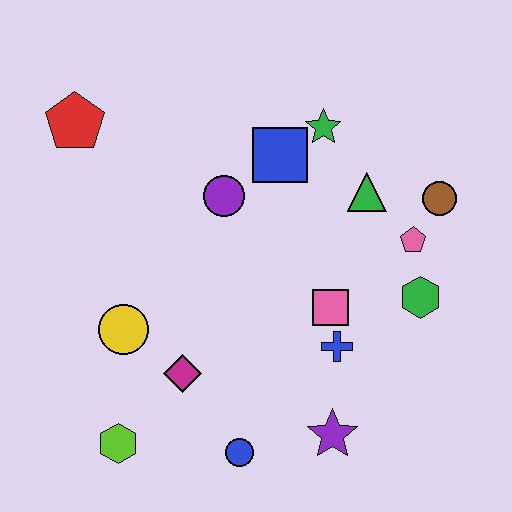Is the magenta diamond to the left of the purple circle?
Yes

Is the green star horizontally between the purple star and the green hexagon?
No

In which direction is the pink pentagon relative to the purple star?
The pink pentagon is above the purple star.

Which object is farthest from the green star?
The lime hexagon is farthest from the green star.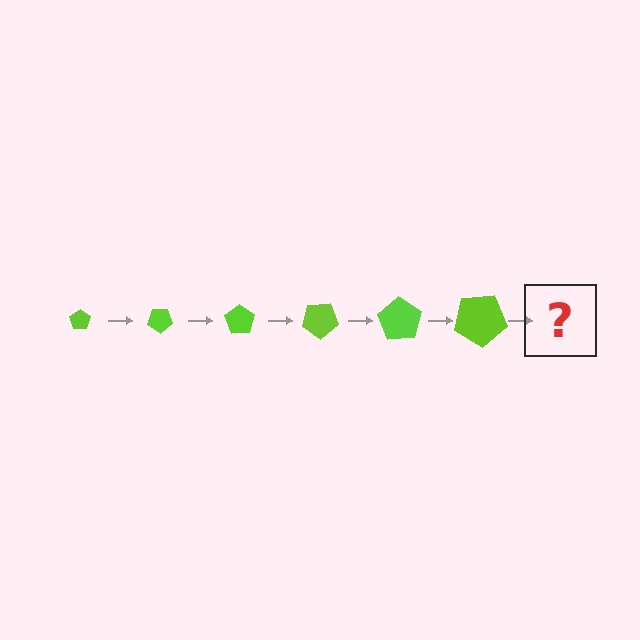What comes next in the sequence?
The next element should be a pentagon, larger than the previous one and rotated 210 degrees from the start.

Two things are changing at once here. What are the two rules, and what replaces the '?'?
The two rules are that the pentagon grows larger each step and it rotates 35 degrees each step. The '?' should be a pentagon, larger than the previous one and rotated 210 degrees from the start.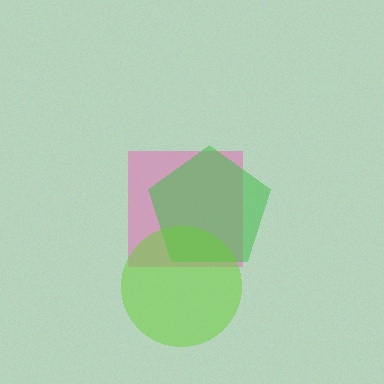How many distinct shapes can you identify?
There are 3 distinct shapes: a pink square, a green pentagon, a lime circle.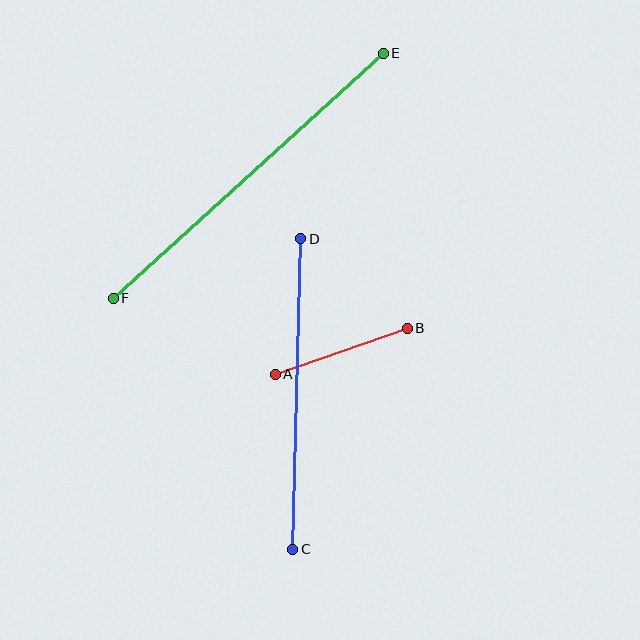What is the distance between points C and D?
The distance is approximately 311 pixels.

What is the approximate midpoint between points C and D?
The midpoint is at approximately (297, 394) pixels.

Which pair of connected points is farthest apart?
Points E and F are farthest apart.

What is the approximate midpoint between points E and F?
The midpoint is at approximately (248, 176) pixels.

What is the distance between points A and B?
The distance is approximately 140 pixels.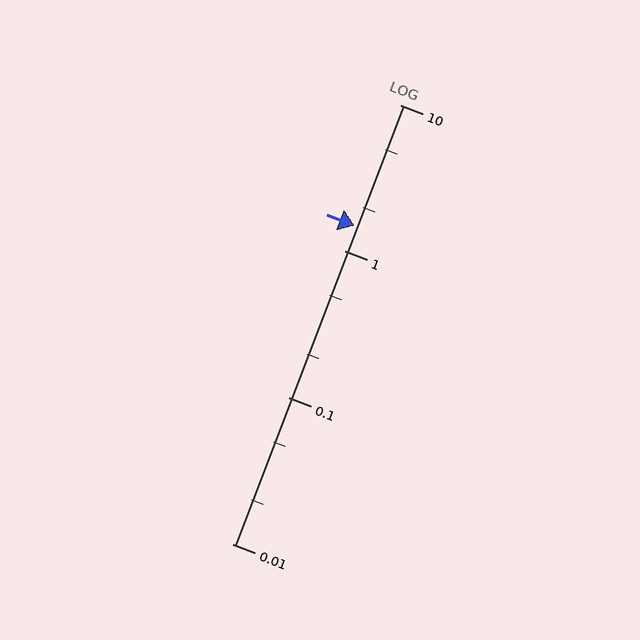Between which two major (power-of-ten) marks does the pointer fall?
The pointer is between 1 and 10.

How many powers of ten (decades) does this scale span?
The scale spans 3 decades, from 0.01 to 10.